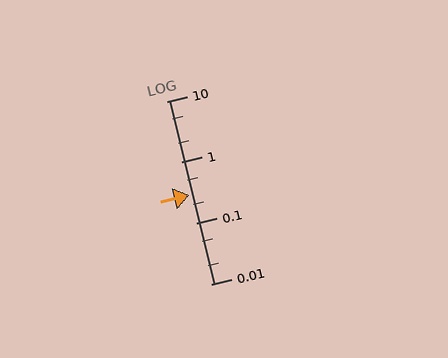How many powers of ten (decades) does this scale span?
The scale spans 3 decades, from 0.01 to 10.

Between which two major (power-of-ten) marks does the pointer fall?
The pointer is between 0.1 and 1.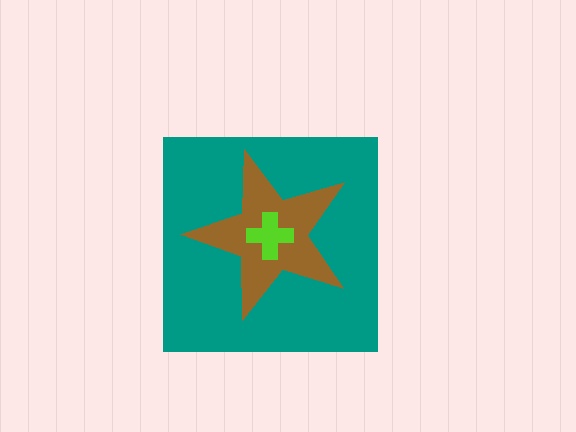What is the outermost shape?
The teal square.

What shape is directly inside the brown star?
The lime cross.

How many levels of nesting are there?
3.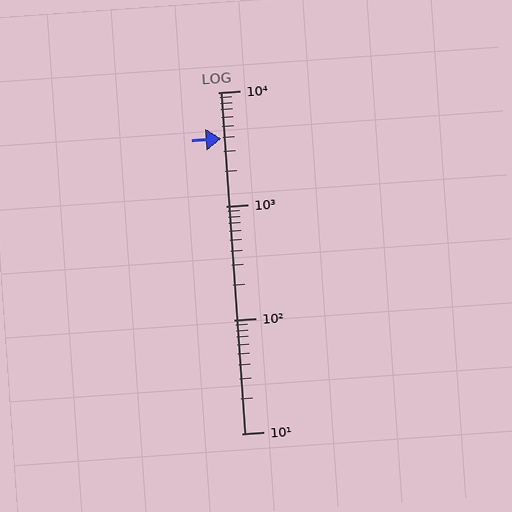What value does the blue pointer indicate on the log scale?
The pointer indicates approximately 3900.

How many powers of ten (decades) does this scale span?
The scale spans 3 decades, from 10 to 10000.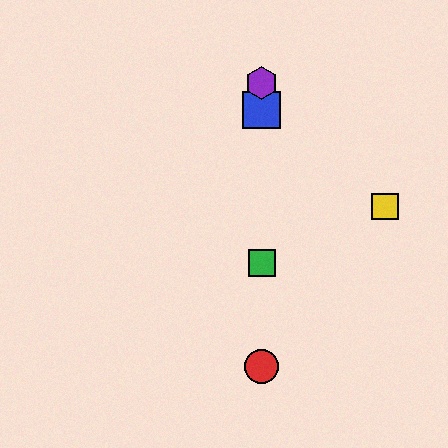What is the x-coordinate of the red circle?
The red circle is at x≈262.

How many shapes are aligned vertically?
4 shapes (the red circle, the blue square, the green square, the purple hexagon) are aligned vertically.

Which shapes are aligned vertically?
The red circle, the blue square, the green square, the purple hexagon are aligned vertically.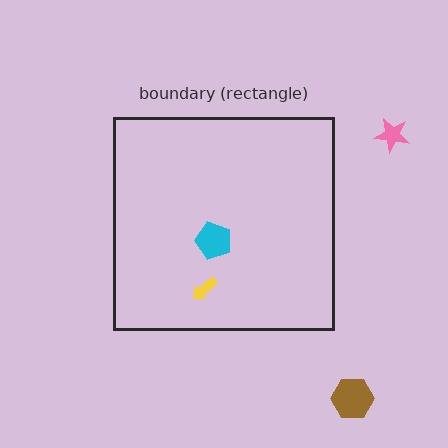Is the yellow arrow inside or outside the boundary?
Inside.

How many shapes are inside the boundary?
2 inside, 2 outside.